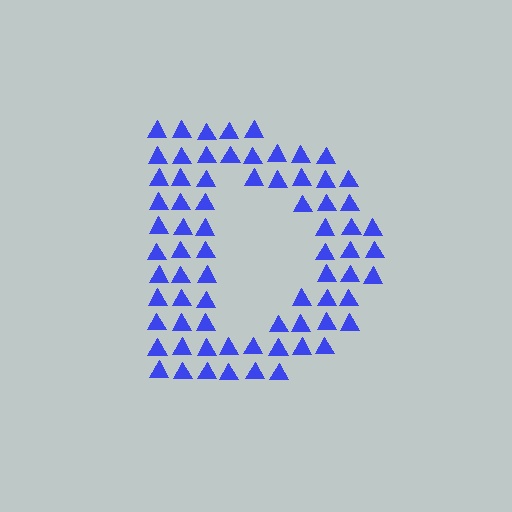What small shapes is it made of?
It is made of small triangles.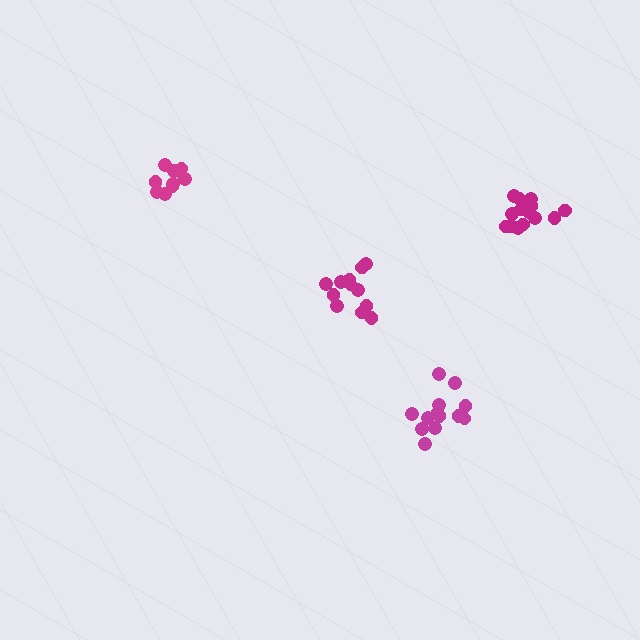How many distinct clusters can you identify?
There are 4 distinct clusters.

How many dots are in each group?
Group 1: 12 dots, Group 2: 15 dots, Group 3: 13 dots, Group 4: 13 dots (53 total).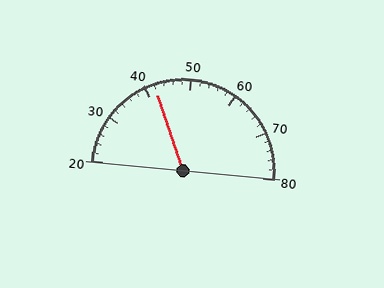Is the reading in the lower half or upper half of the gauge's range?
The reading is in the lower half of the range (20 to 80).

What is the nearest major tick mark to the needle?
The nearest major tick mark is 40.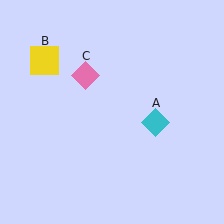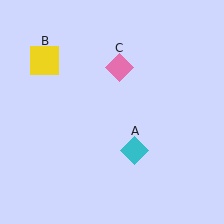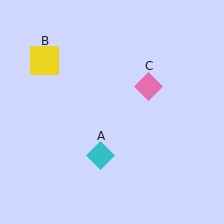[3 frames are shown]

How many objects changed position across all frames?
2 objects changed position: cyan diamond (object A), pink diamond (object C).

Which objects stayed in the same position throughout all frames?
Yellow square (object B) remained stationary.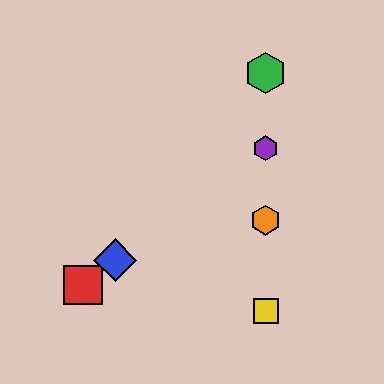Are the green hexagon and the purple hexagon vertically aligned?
Yes, both are at x≈266.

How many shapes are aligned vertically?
4 shapes (the green hexagon, the yellow square, the purple hexagon, the orange hexagon) are aligned vertically.